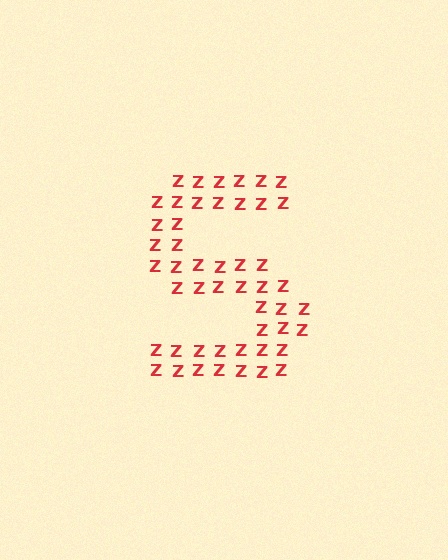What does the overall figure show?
The overall figure shows the letter S.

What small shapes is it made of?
It is made of small letter Z's.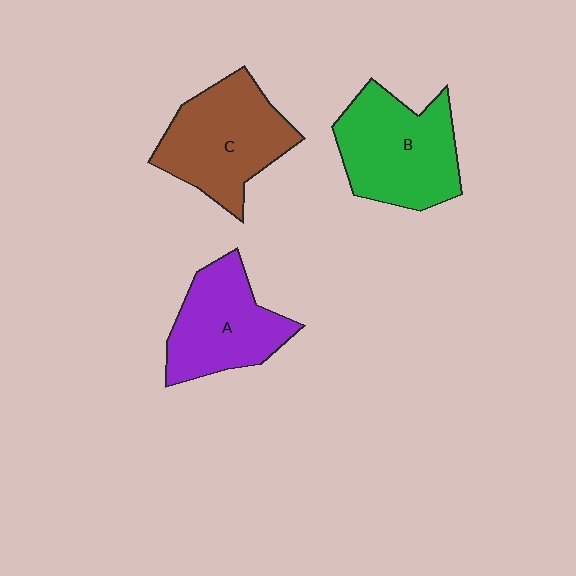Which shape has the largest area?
Shape B (green).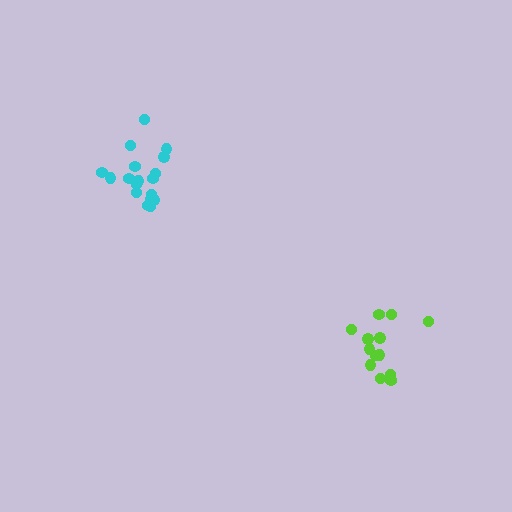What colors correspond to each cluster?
The clusters are colored: lime, cyan.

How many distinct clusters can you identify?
There are 2 distinct clusters.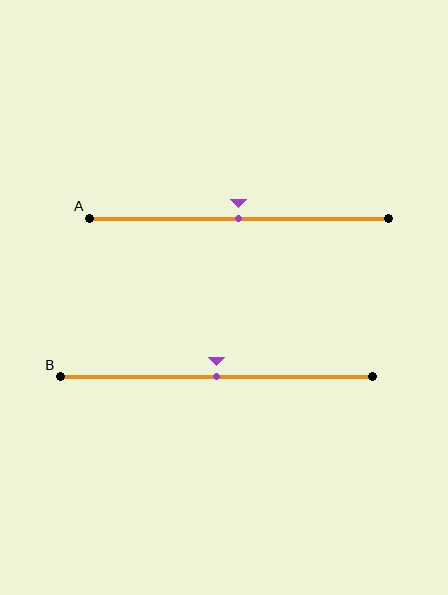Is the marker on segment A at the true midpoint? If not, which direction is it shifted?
Yes, the marker on segment A is at the true midpoint.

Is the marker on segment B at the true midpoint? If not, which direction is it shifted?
Yes, the marker on segment B is at the true midpoint.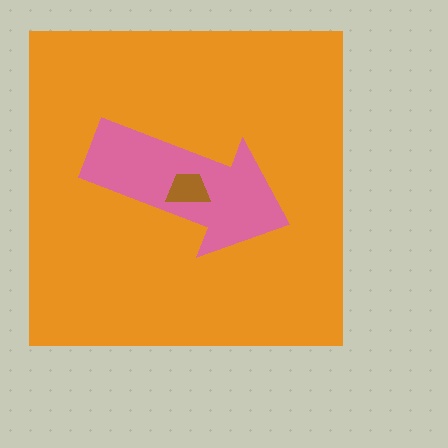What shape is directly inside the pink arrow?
The brown trapezoid.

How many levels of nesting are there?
3.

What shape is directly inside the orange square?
The pink arrow.